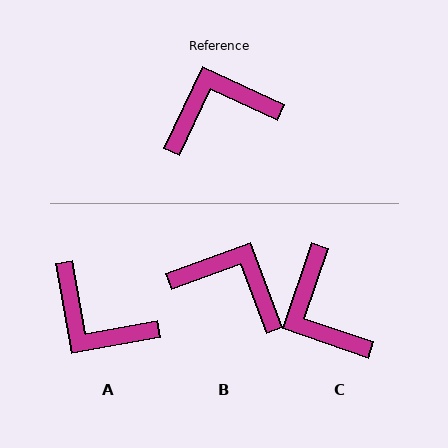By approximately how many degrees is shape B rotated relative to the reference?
Approximately 45 degrees clockwise.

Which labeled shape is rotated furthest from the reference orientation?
A, about 125 degrees away.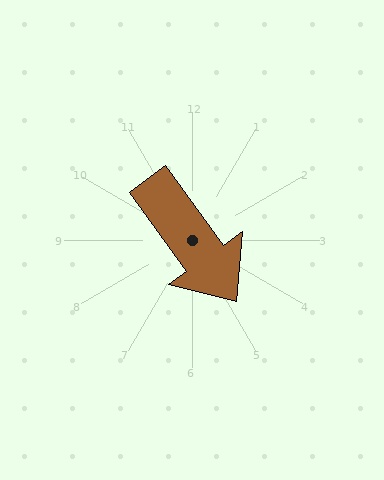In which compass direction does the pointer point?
Southeast.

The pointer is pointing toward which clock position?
Roughly 5 o'clock.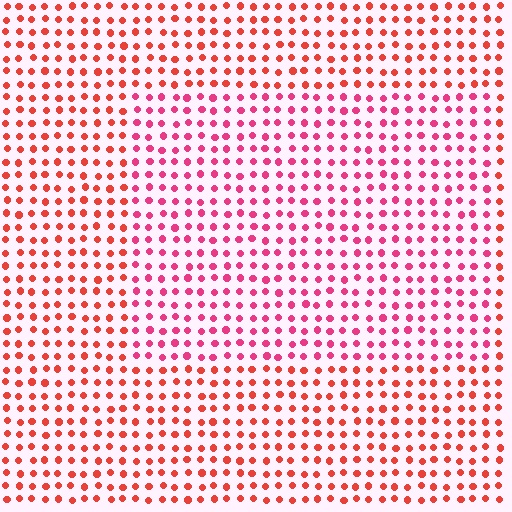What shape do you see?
I see a rectangle.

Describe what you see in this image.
The image is filled with small red elements in a uniform arrangement. A rectangle-shaped region is visible where the elements are tinted to a slightly different hue, forming a subtle color boundary.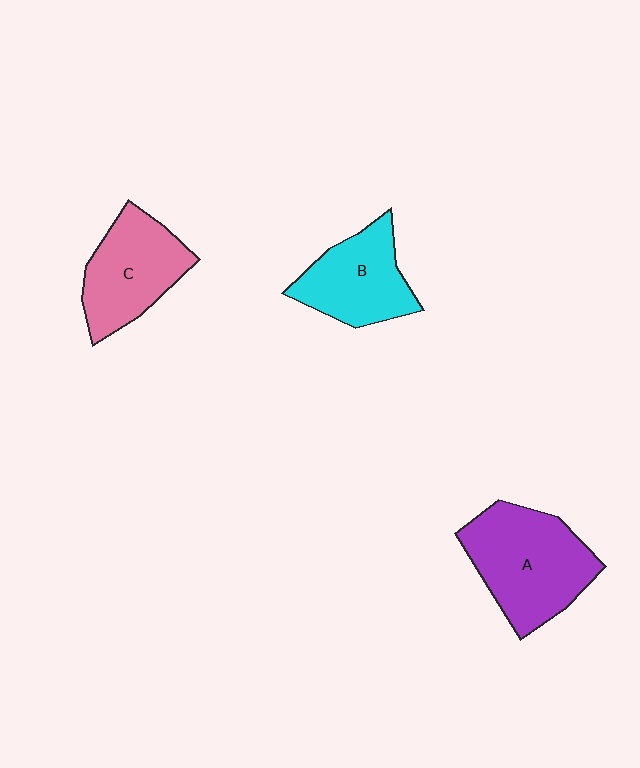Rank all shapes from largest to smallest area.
From largest to smallest: A (purple), C (pink), B (cyan).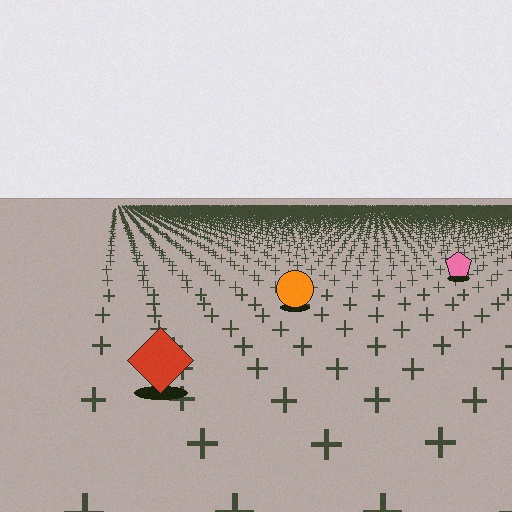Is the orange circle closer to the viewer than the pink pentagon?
Yes. The orange circle is closer — you can tell from the texture gradient: the ground texture is coarser near it.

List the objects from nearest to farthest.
From nearest to farthest: the red diamond, the orange circle, the pink pentagon.